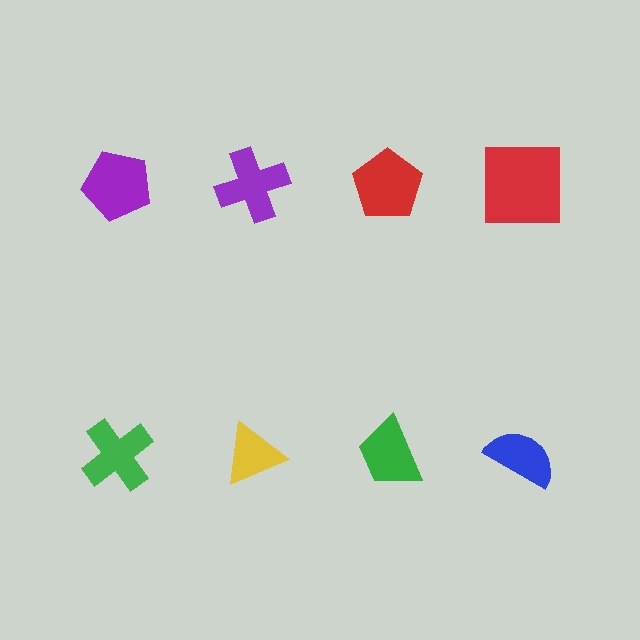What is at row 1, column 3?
A red pentagon.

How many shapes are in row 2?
4 shapes.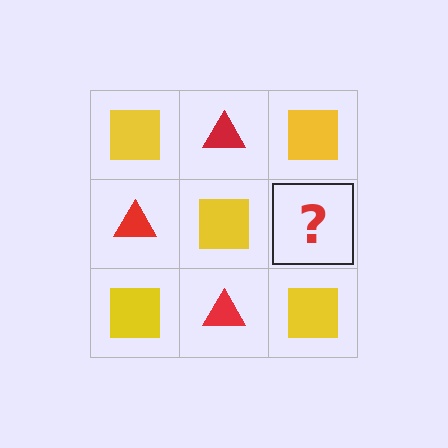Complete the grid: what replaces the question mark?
The question mark should be replaced with a red triangle.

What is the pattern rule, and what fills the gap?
The rule is that it alternates yellow square and red triangle in a checkerboard pattern. The gap should be filled with a red triangle.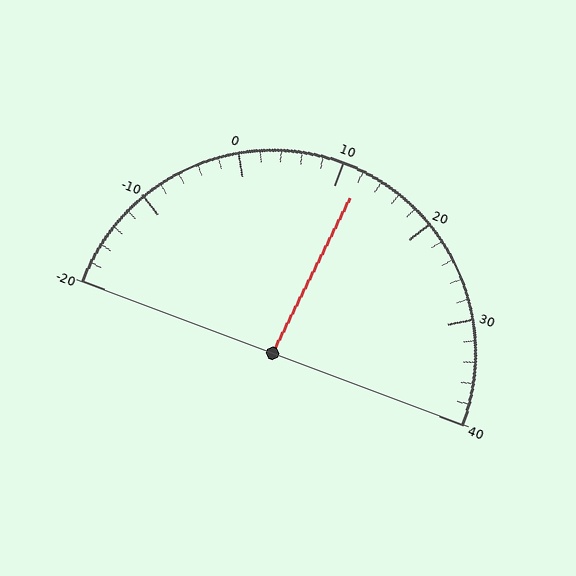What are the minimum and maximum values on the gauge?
The gauge ranges from -20 to 40.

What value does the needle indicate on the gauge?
The needle indicates approximately 12.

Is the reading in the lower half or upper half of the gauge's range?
The reading is in the upper half of the range (-20 to 40).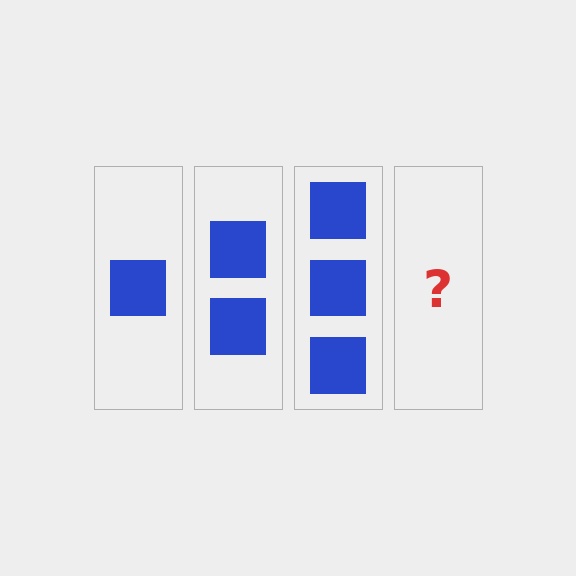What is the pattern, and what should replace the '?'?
The pattern is that each step adds one more square. The '?' should be 4 squares.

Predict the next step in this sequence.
The next step is 4 squares.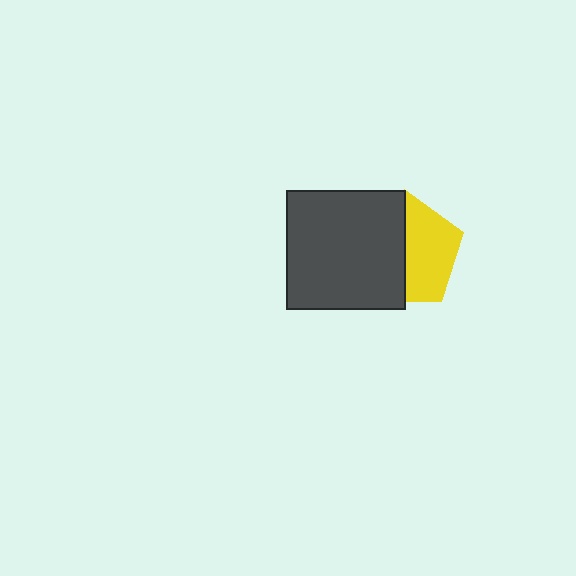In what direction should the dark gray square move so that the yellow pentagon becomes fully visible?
The dark gray square should move left. That is the shortest direction to clear the overlap and leave the yellow pentagon fully visible.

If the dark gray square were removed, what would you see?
You would see the complete yellow pentagon.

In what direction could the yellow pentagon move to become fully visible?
The yellow pentagon could move right. That would shift it out from behind the dark gray square entirely.